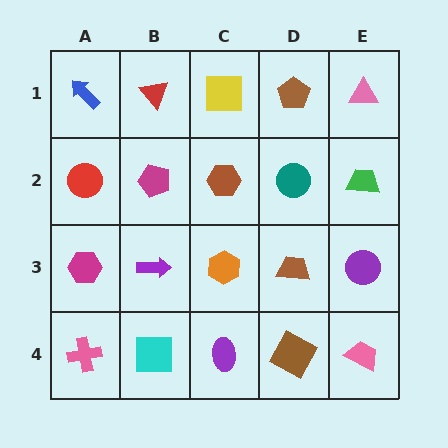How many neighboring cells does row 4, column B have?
3.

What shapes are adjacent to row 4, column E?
A purple circle (row 3, column E), a brown square (row 4, column D).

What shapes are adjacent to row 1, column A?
A red circle (row 2, column A), a red triangle (row 1, column B).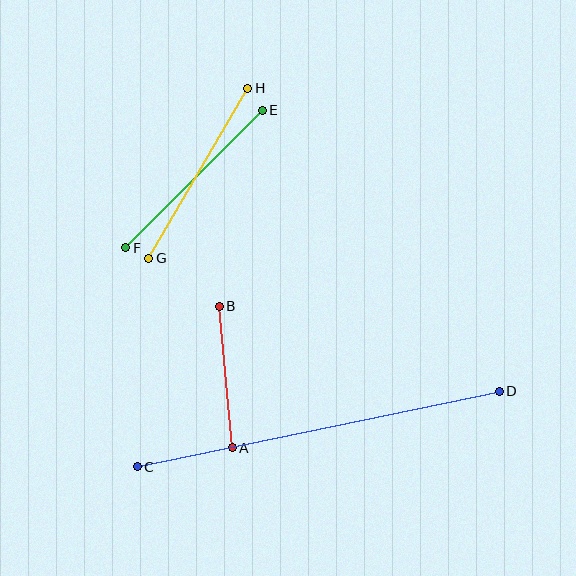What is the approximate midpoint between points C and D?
The midpoint is at approximately (318, 429) pixels.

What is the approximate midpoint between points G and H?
The midpoint is at approximately (198, 173) pixels.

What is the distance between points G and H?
The distance is approximately 196 pixels.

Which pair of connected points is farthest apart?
Points C and D are farthest apart.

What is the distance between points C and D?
The distance is approximately 370 pixels.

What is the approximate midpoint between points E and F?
The midpoint is at approximately (194, 179) pixels.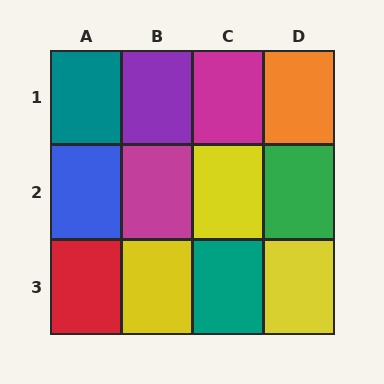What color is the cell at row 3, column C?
Teal.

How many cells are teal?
2 cells are teal.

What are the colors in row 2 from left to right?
Blue, magenta, yellow, green.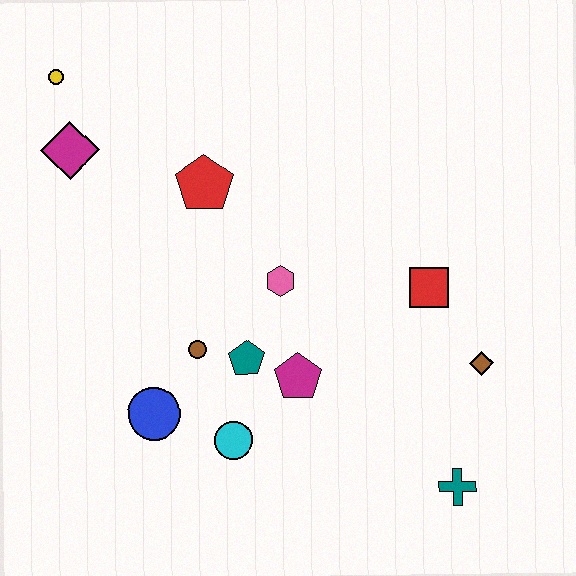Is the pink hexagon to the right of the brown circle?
Yes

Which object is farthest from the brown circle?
The yellow circle is farthest from the brown circle.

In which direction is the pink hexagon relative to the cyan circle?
The pink hexagon is above the cyan circle.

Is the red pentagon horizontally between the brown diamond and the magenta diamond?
Yes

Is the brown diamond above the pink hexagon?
No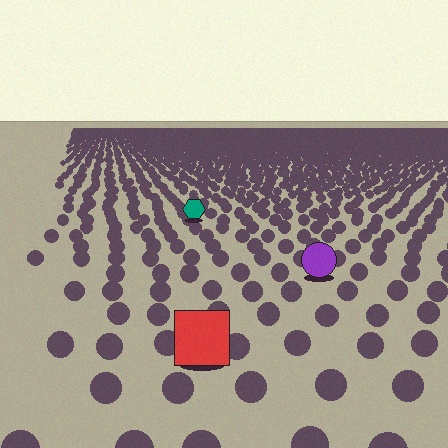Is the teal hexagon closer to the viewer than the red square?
No. The red square is closer — you can tell from the texture gradient: the ground texture is coarser near it.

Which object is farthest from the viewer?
The teal hexagon is farthest from the viewer. It appears smaller and the ground texture around it is denser.